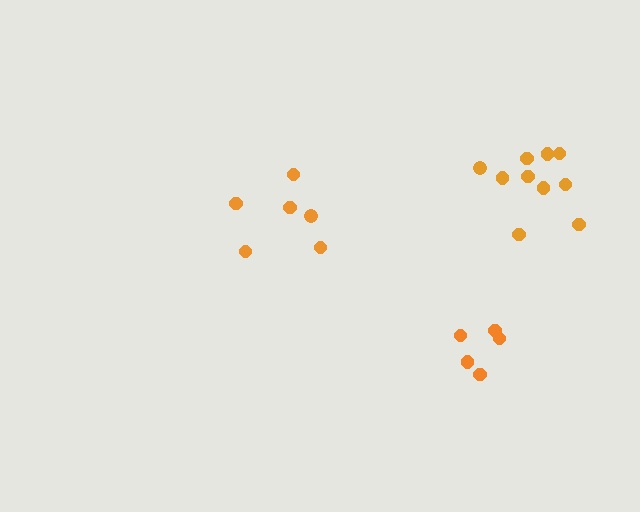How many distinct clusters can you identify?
There are 3 distinct clusters.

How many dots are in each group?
Group 1: 6 dots, Group 2: 10 dots, Group 3: 5 dots (21 total).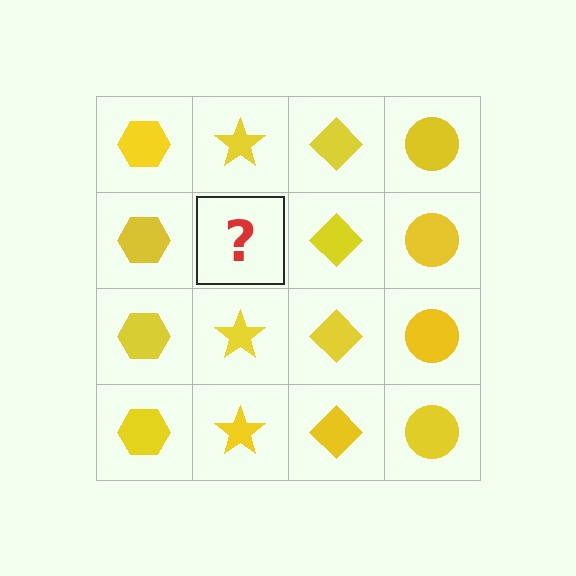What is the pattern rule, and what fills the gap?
The rule is that each column has a consistent shape. The gap should be filled with a yellow star.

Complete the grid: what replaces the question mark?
The question mark should be replaced with a yellow star.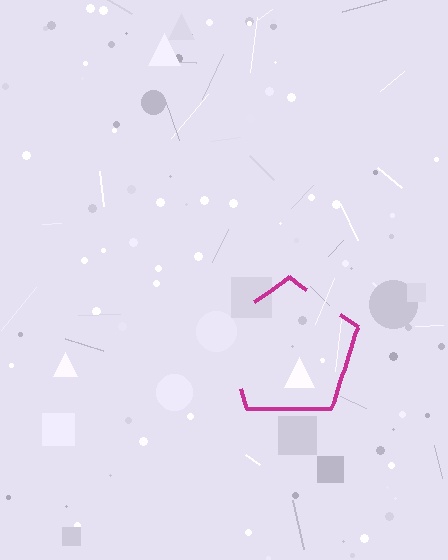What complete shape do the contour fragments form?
The contour fragments form a pentagon.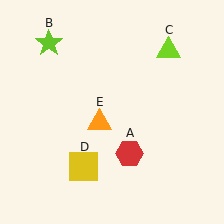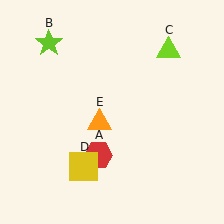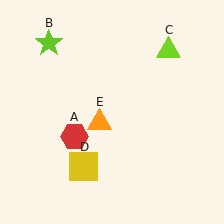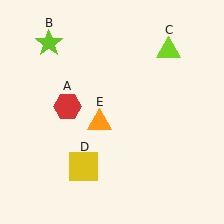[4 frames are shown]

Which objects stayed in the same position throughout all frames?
Lime star (object B) and lime triangle (object C) and yellow square (object D) and orange triangle (object E) remained stationary.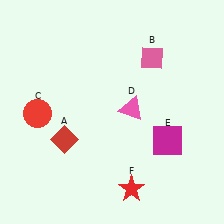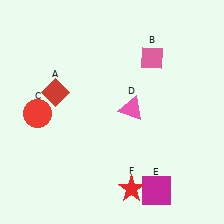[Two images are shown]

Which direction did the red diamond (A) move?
The red diamond (A) moved up.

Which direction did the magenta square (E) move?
The magenta square (E) moved down.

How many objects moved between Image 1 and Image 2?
2 objects moved between the two images.